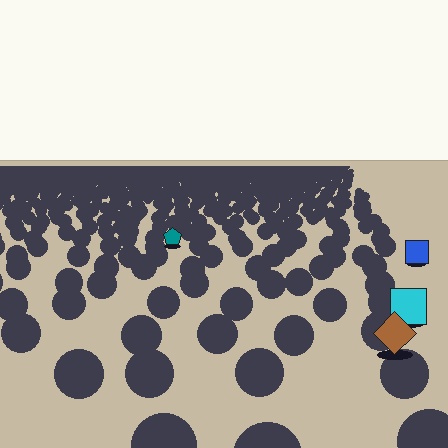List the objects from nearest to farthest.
From nearest to farthest: the brown diamond, the cyan square, the blue square, the teal pentagon.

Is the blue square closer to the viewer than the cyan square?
No. The cyan square is closer — you can tell from the texture gradient: the ground texture is coarser near it.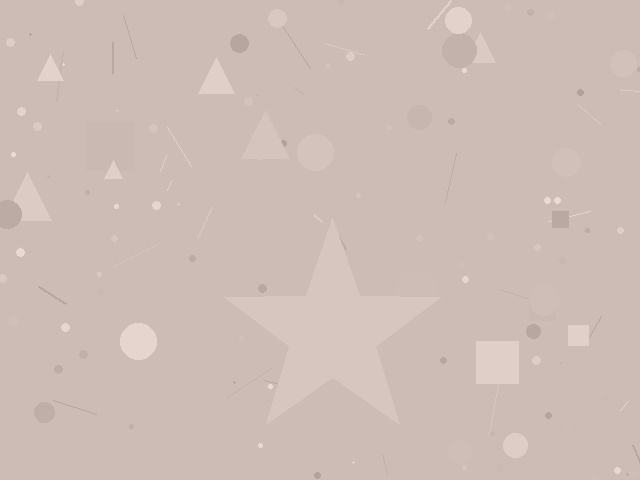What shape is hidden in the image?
A star is hidden in the image.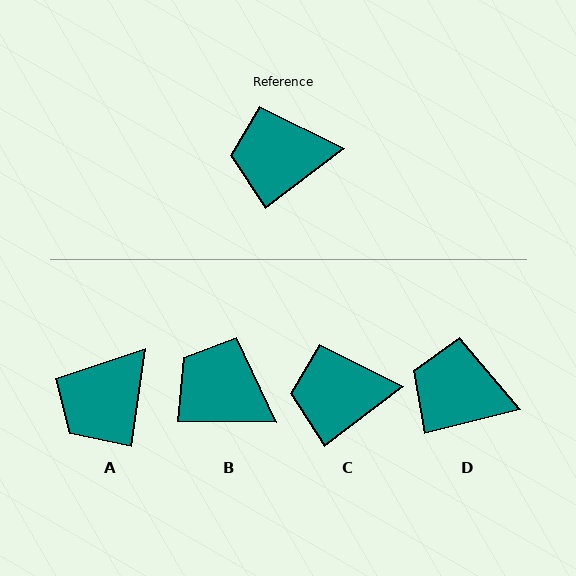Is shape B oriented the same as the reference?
No, it is off by about 38 degrees.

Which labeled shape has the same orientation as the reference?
C.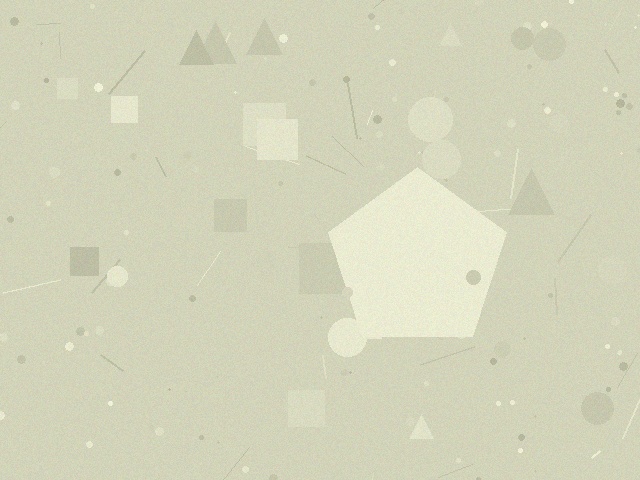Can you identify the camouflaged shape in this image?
The camouflaged shape is a pentagon.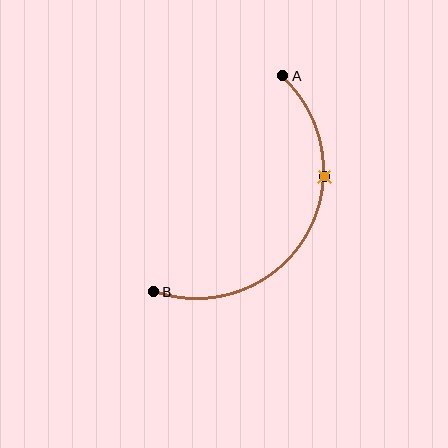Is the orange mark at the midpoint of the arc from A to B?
No. The orange mark lies on the arc but is closer to endpoint A. The arc midpoint would be at the point on the curve equidistant along the arc from both A and B.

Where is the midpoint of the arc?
The arc midpoint is the point on the curve farthest from the straight line joining A and B. It sits to the right of that line.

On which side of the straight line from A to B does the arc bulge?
The arc bulges to the right of the straight line connecting A and B.